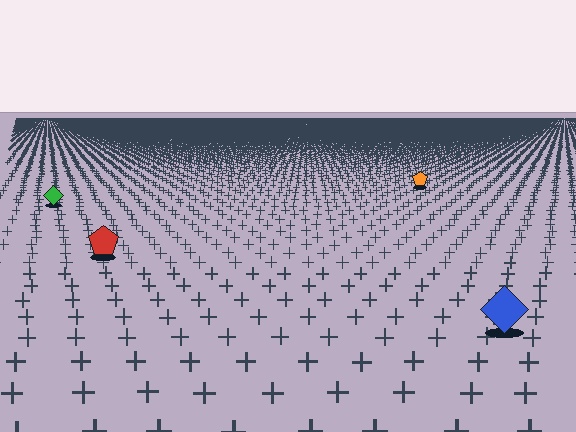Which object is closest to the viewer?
The blue diamond is closest. The texture marks near it are larger and more spread out.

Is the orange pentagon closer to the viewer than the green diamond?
No. The green diamond is closer — you can tell from the texture gradient: the ground texture is coarser near it.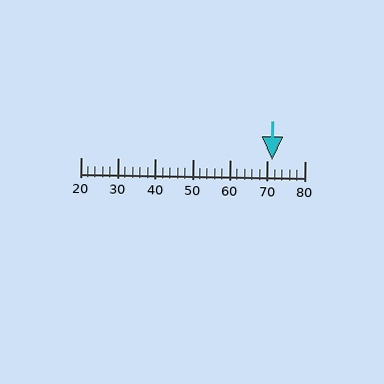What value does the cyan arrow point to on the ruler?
The cyan arrow points to approximately 71.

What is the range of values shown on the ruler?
The ruler shows values from 20 to 80.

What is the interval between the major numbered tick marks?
The major tick marks are spaced 10 units apart.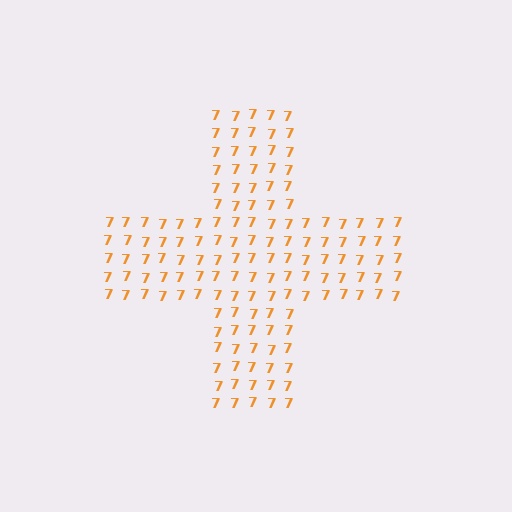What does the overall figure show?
The overall figure shows a cross.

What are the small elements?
The small elements are digit 7's.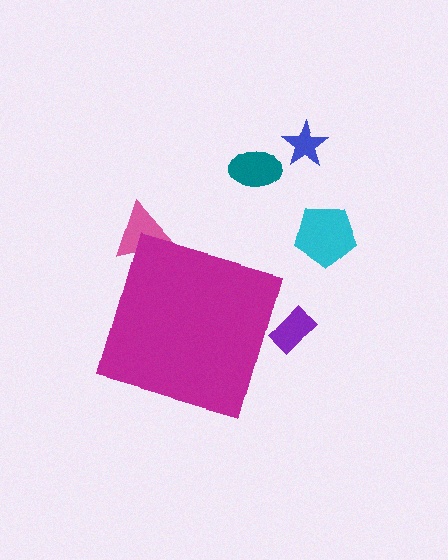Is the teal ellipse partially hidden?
No, the teal ellipse is fully visible.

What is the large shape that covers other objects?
A magenta diamond.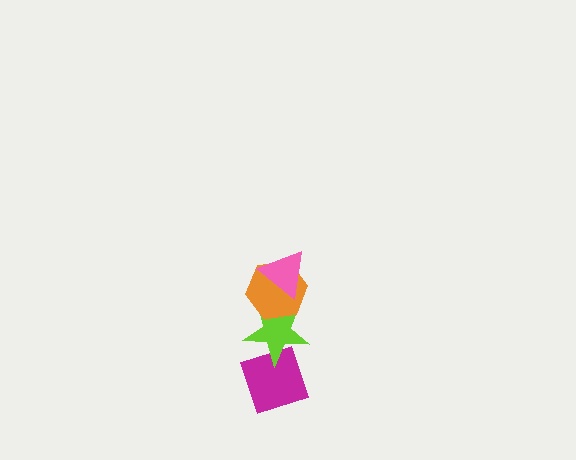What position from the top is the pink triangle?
The pink triangle is 1st from the top.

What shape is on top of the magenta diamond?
The lime star is on top of the magenta diamond.